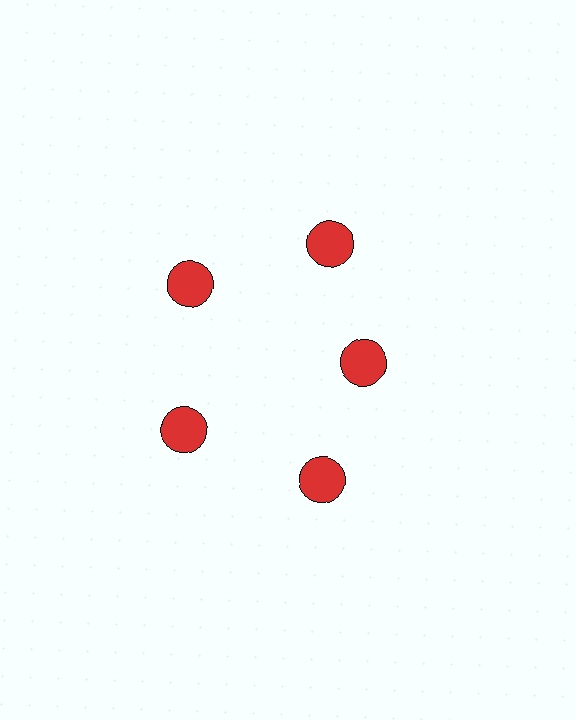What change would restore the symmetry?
The symmetry would be restored by moving it outward, back onto the ring so that all 5 circles sit at equal angles and equal distance from the center.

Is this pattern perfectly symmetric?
No. The 5 red circles are arranged in a ring, but one element near the 3 o'clock position is pulled inward toward the center, breaking the 5-fold rotational symmetry.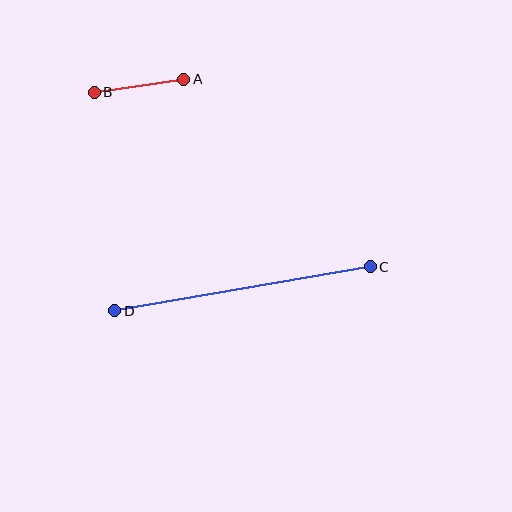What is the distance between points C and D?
The distance is approximately 259 pixels.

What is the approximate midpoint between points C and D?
The midpoint is at approximately (242, 289) pixels.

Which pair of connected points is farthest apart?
Points C and D are farthest apart.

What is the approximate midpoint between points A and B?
The midpoint is at approximately (139, 86) pixels.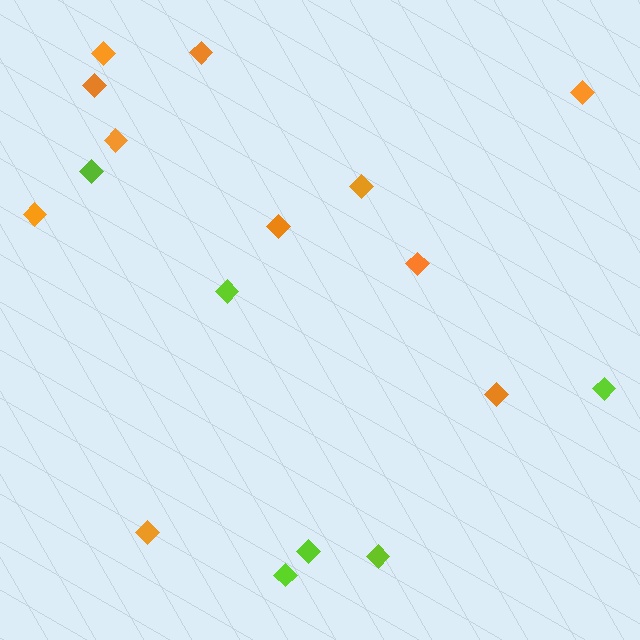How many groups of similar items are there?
There are 2 groups: one group of orange diamonds (11) and one group of lime diamonds (6).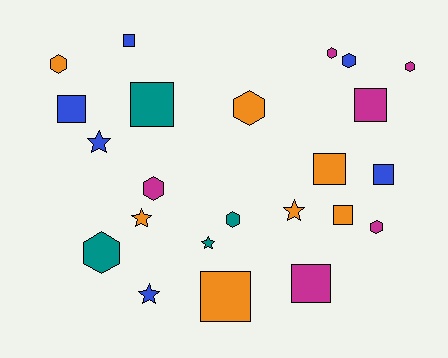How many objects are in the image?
There are 23 objects.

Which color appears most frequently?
Orange, with 7 objects.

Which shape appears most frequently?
Square, with 9 objects.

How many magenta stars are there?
There are no magenta stars.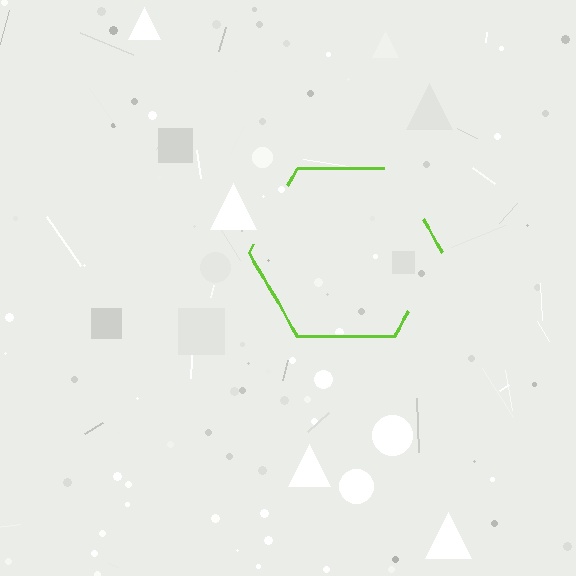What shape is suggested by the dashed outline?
The dashed outline suggests a hexagon.